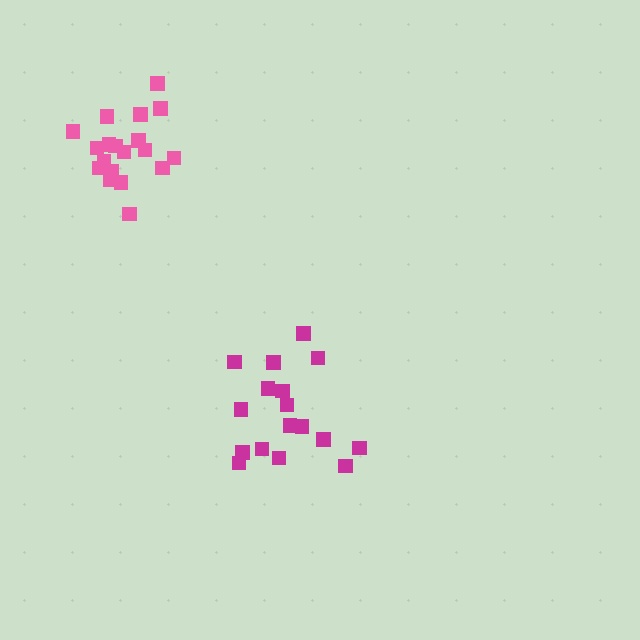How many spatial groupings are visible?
There are 2 spatial groupings.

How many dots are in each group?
Group 1: 19 dots, Group 2: 17 dots (36 total).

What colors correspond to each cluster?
The clusters are colored: pink, magenta.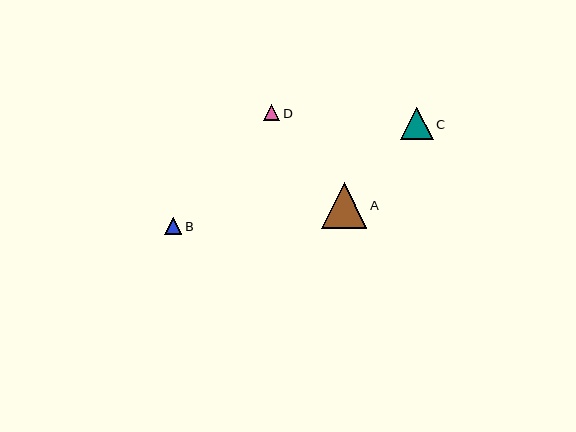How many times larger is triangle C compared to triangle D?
Triangle C is approximately 2.0 times the size of triangle D.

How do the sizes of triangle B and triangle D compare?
Triangle B and triangle D are approximately the same size.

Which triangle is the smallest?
Triangle D is the smallest with a size of approximately 16 pixels.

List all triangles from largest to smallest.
From largest to smallest: A, C, B, D.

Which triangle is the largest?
Triangle A is the largest with a size of approximately 46 pixels.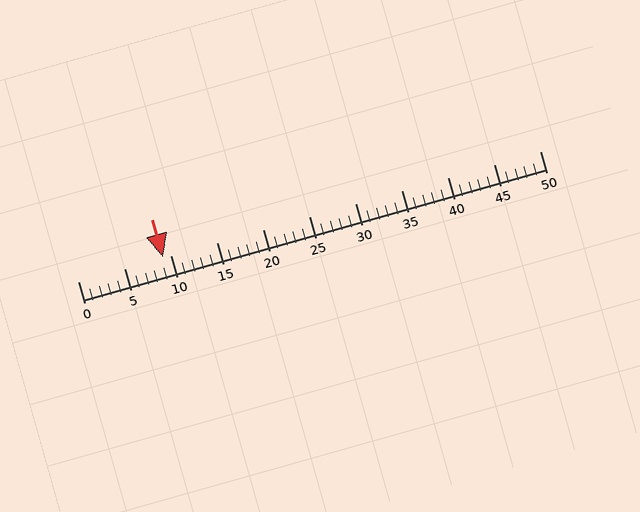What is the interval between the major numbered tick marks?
The major tick marks are spaced 5 units apart.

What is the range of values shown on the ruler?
The ruler shows values from 0 to 50.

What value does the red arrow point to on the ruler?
The red arrow points to approximately 9.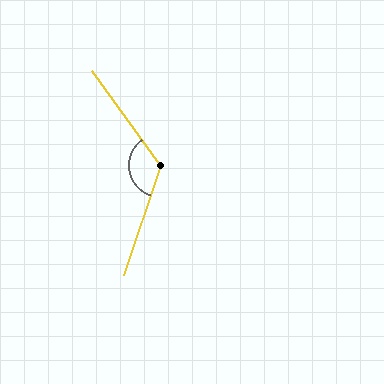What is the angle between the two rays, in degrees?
Approximately 126 degrees.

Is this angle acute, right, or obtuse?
It is obtuse.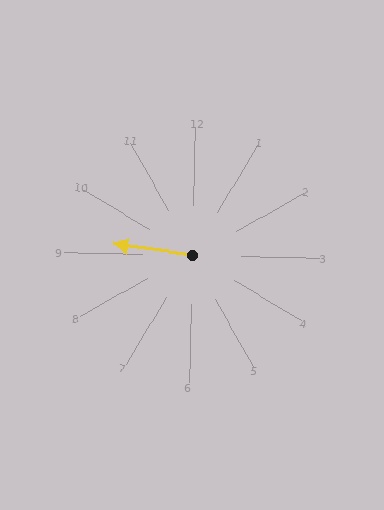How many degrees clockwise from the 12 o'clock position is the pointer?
Approximately 277 degrees.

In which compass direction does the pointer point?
West.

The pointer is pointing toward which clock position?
Roughly 9 o'clock.